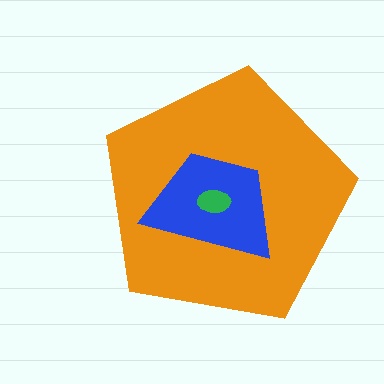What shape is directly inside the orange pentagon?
The blue trapezoid.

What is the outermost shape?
The orange pentagon.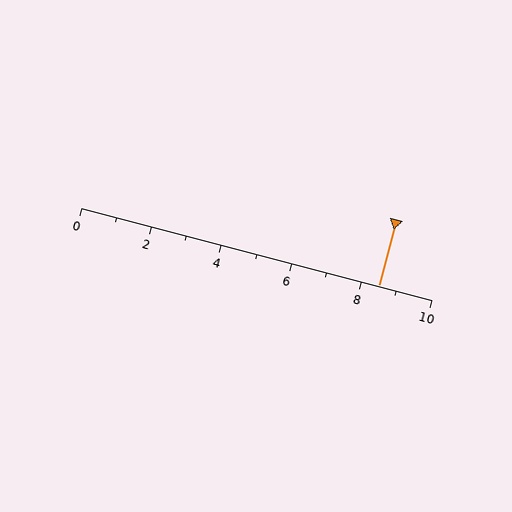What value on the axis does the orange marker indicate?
The marker indicates approximately 8.5.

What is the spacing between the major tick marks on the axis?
The major ticks are spaced 2 apart.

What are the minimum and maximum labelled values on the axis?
The axis runs from 0 to 10.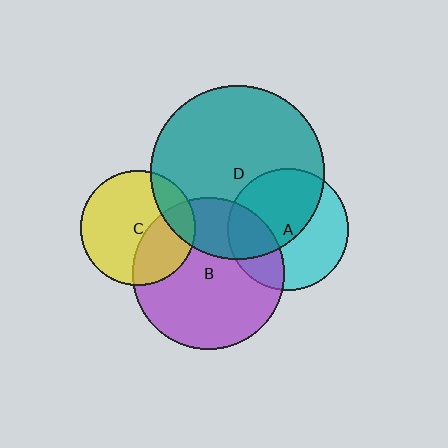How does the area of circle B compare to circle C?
Approximately 1.8 times.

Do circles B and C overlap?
Yes.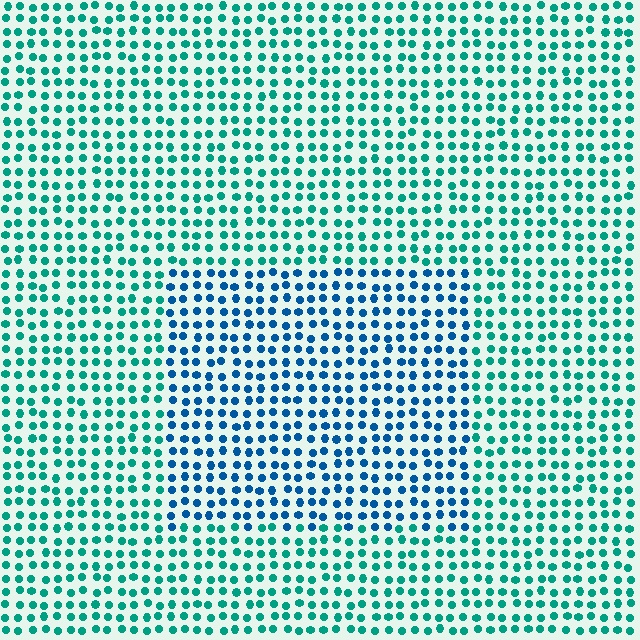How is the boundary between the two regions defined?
The boundary is defined purely by a slight shift in hue (about 37 degrees). Spacing, size, and orientation are identical on both sides.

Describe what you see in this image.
The image is filled with small teal elements in a uniform arrangement. A rectangle-shaped region is visible where the elements are tinted to a slightly different hue, forming a subtle color boundary.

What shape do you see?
I see a rectangle.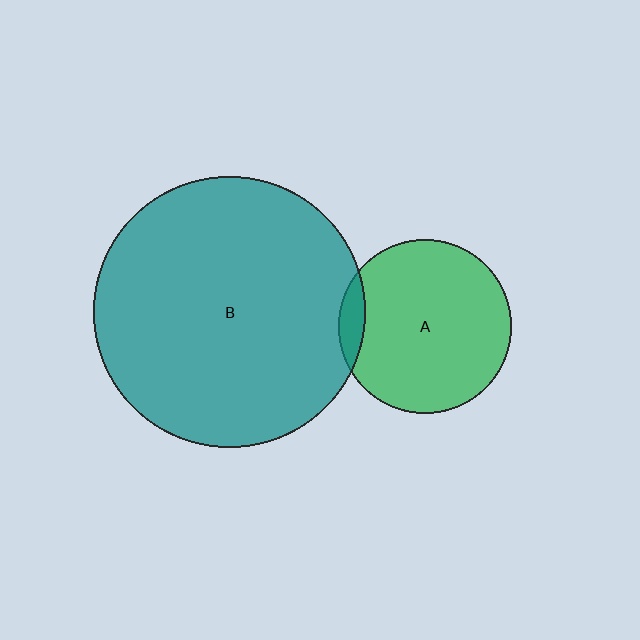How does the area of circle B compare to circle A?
Approximately 2.4 times.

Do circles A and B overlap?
Yes.